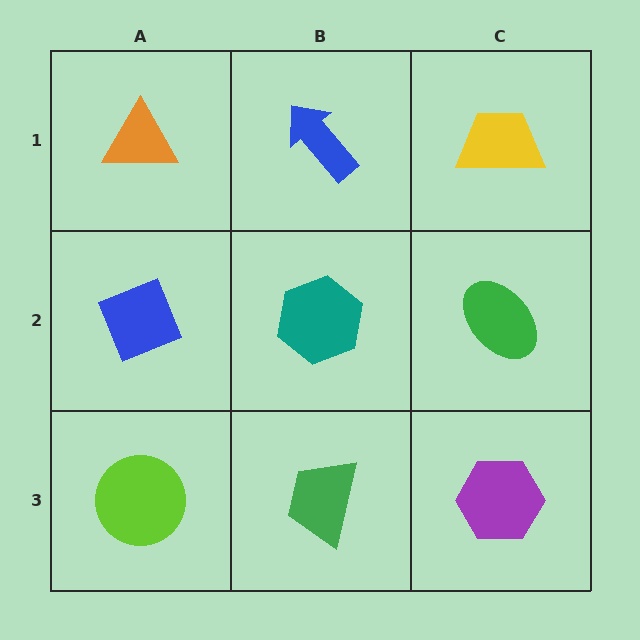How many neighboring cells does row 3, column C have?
2.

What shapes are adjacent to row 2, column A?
An orange triangle (row 1, column A), a lime circle (row 3, column A), a teal hexagon (row 2, column B).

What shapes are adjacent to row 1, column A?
A blue diamond (row 2, column A), a blue arrow (row 1, column B).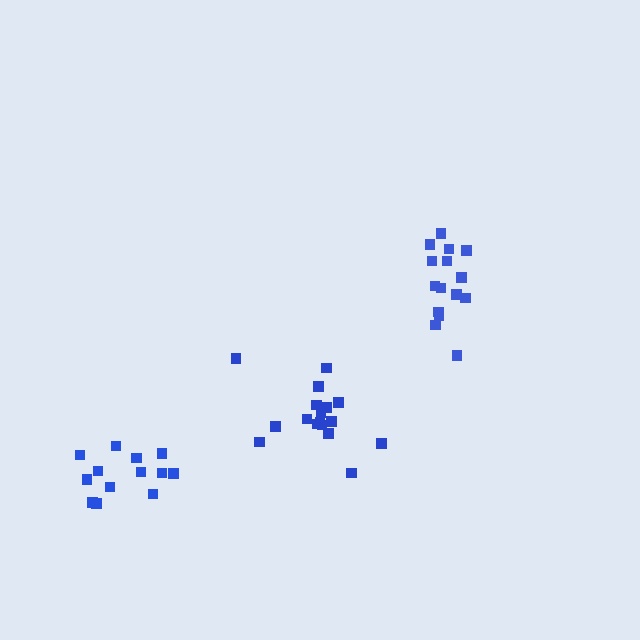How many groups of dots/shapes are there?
There are 3 groups.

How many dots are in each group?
Group 1: 17 dots, Group 2: 13 dots, Group 3: 15 dots (45 total).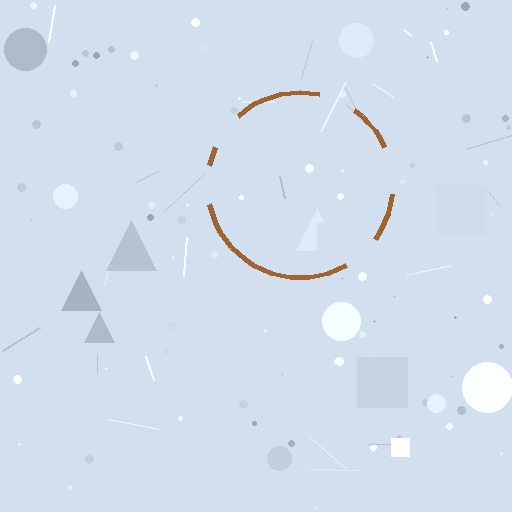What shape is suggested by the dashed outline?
The dashed outline suggests a circle.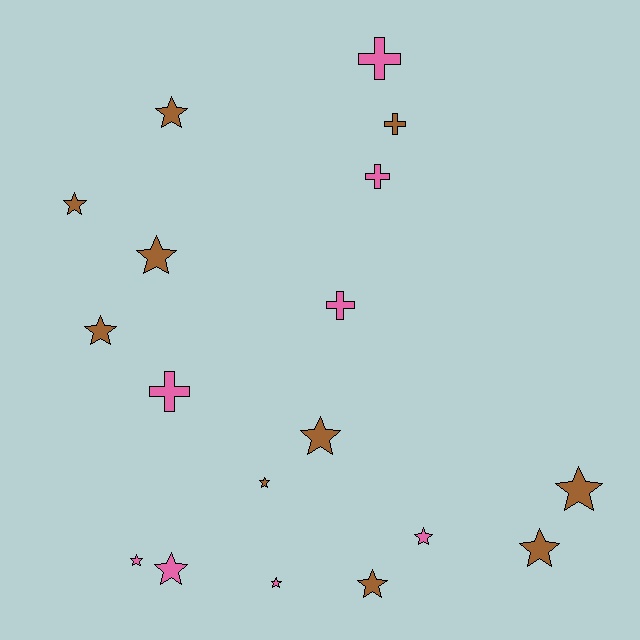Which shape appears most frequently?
Star, with 13 objects.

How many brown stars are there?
There are 9 brown stars.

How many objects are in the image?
There are 18 objects.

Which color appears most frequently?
Brown, with 10 objects.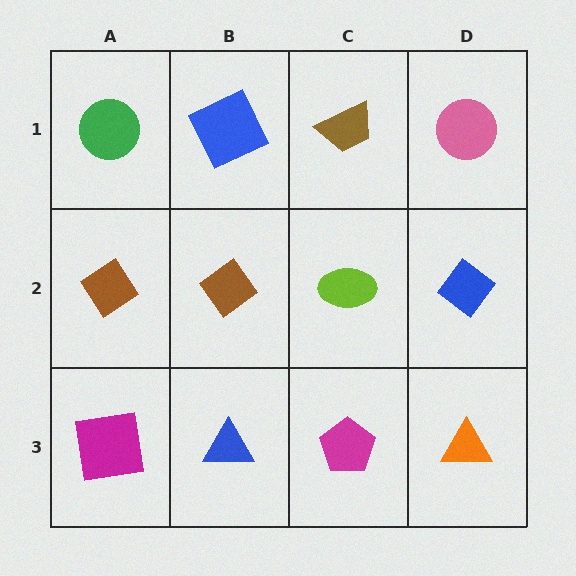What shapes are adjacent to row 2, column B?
A blue square (row 1, column B), a blue triangle (row 3, column B), a brown diamond (row 2, column A), a lime ellipse (row 2, column C).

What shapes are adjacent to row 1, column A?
A brown diamond (row 2, column A), a blue square (row 1, column B).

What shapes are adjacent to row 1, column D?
A blue diamond (row 2, column D), a brown trapezoid (row 1, column C).